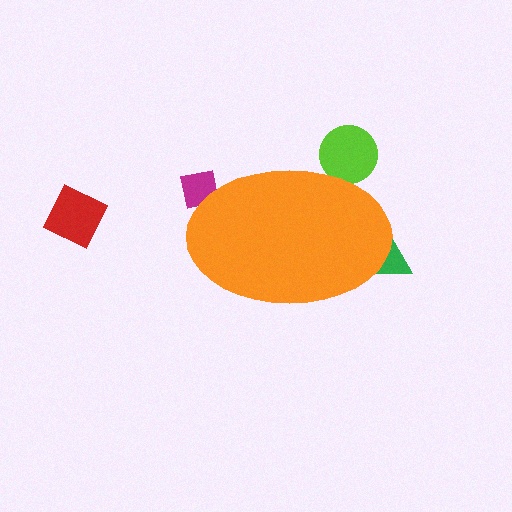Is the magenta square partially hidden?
Yes, the magenta square is partially hidden behind the orange ellipse.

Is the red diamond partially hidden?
No, the red diamond is fully visible.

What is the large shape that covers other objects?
An orange ellipse.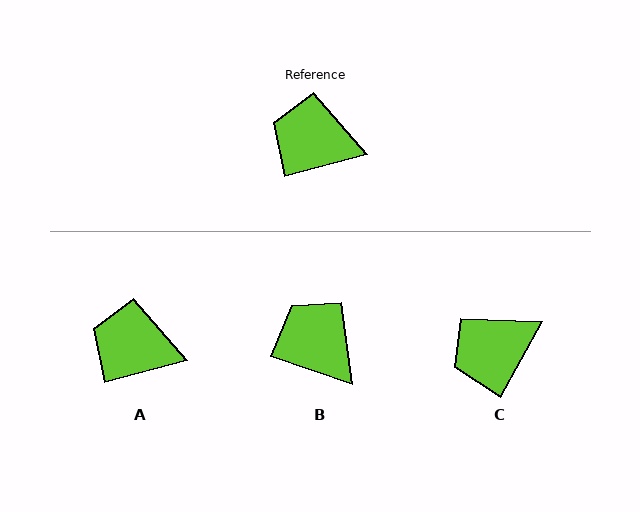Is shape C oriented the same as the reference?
No, it is off by about 46 degrees.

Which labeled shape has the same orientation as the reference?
A.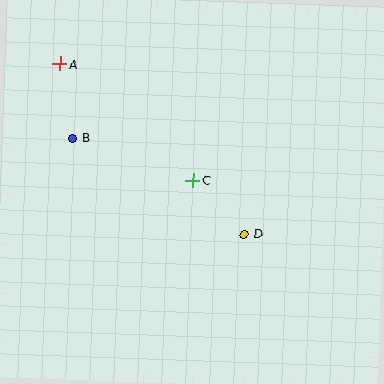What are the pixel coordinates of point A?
Point A is at (60, 64).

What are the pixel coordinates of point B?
Point B is at (72, 138).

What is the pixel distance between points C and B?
The distance between C and B is 128 pixels.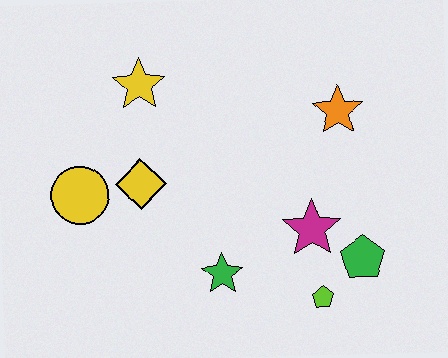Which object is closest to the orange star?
The magenta star is closest to the orange star.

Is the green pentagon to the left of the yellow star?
No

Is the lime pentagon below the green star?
Yes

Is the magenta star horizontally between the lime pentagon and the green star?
Yes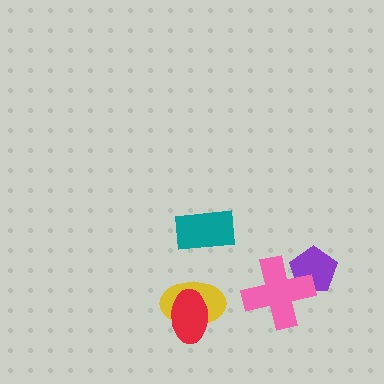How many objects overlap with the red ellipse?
1 object overlaps with the red ellipse.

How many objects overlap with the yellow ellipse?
1 object overlaps with the yellow ellipse.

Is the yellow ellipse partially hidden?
Yes, it is partially covered by another shape.